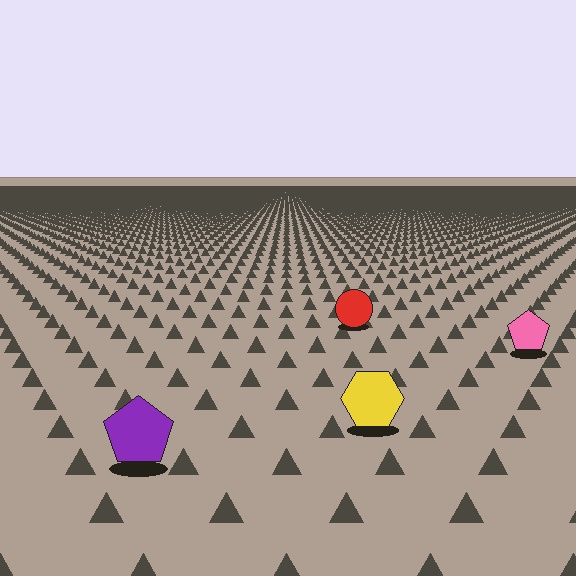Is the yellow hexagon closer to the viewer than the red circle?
Yes. The yellow hexagon is closer — you can tell from the texture gradient: the ground texture is coarser near it.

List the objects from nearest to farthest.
From nearest to farthest: the purple pentagon, the yellow hexagon, the pink pentagon, the red circle.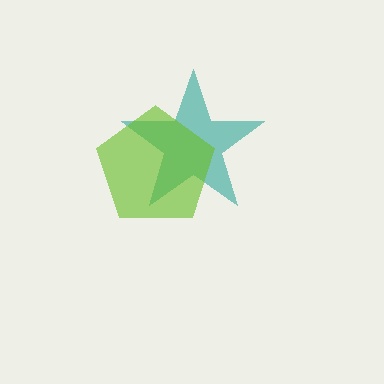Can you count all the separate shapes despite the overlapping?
Yes, there are 2 separate shapes.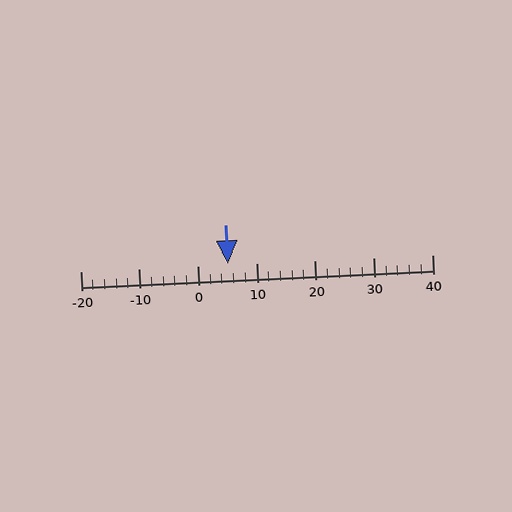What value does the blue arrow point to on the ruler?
The blue arrow points to approximately 5.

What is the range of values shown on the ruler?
The ruler shows values from -20 to 40.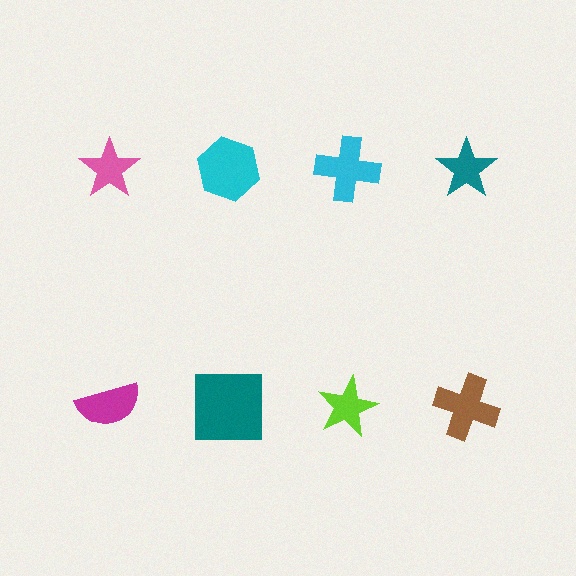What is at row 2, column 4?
A brown cross.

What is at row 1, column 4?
A teal star.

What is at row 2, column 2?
A teal square.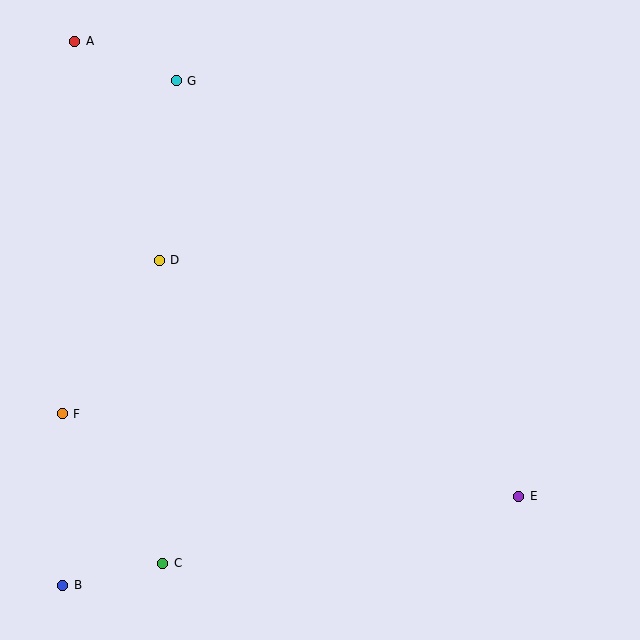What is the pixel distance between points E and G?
The distance between E and G is 538 pixels.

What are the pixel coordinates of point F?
Point F is at (62, 413).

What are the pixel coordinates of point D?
Point D is at (160, 261).